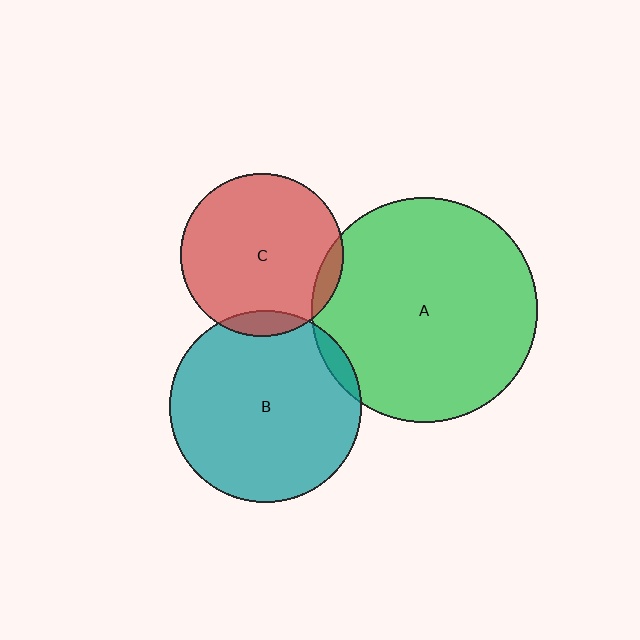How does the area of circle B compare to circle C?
Approximately 1.4 times.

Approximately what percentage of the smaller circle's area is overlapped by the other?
Approximately 5%.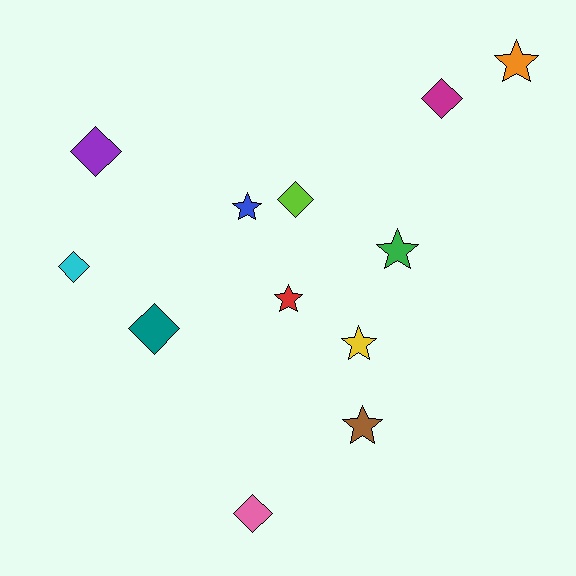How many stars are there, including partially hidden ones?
There are 6 stars.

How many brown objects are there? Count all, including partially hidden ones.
There is 1 brown object.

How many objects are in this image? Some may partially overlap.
There are 12 objects.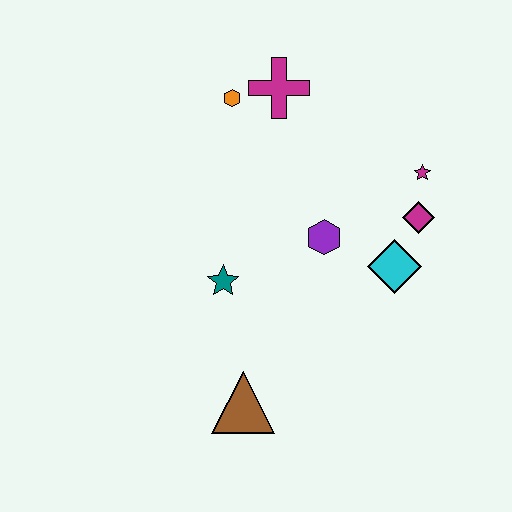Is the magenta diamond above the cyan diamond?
Yes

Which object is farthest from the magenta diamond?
The brown triangle is farthest from the magenta diamond.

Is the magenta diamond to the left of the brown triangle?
No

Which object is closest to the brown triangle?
The teal star is closest to the brown triangle.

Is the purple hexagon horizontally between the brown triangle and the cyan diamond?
Yes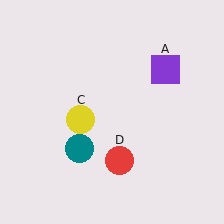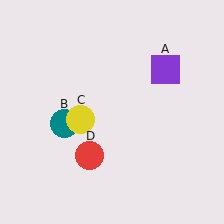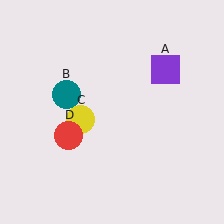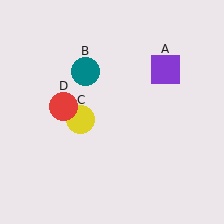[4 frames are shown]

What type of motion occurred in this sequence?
The teal circle (object B), red circle (object D) rotated clockwise around the center of the scene.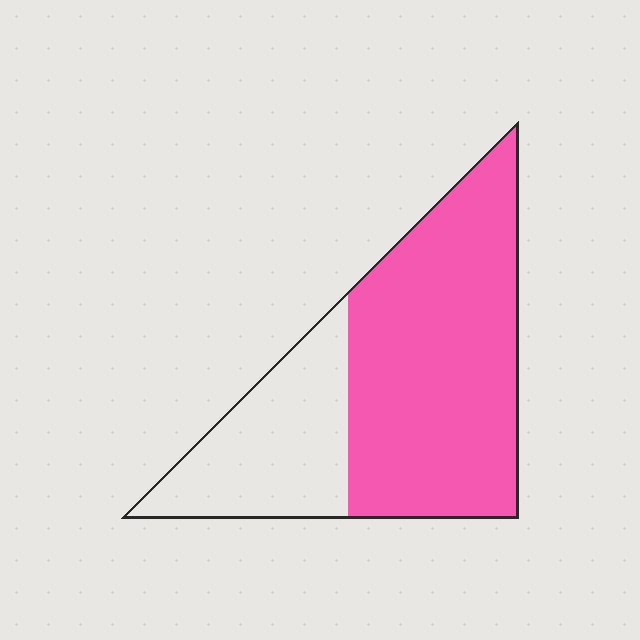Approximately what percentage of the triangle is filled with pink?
Approximately 65%.